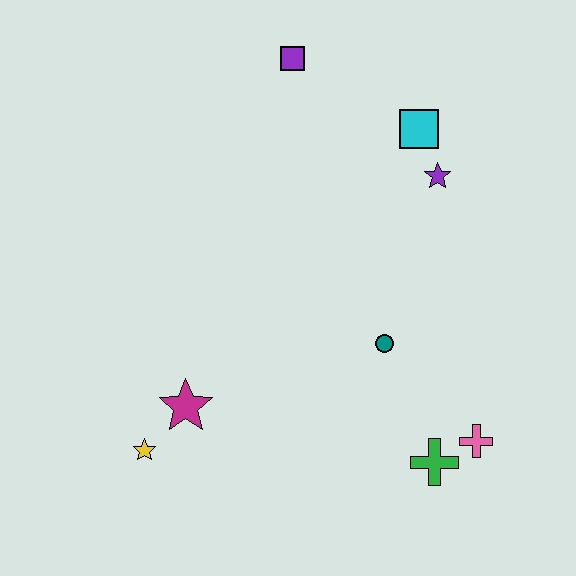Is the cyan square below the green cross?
No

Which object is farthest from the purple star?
The yellow star is farthest from the purple star.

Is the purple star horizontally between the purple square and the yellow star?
No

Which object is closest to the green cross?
The pink cross is closest to the green cross.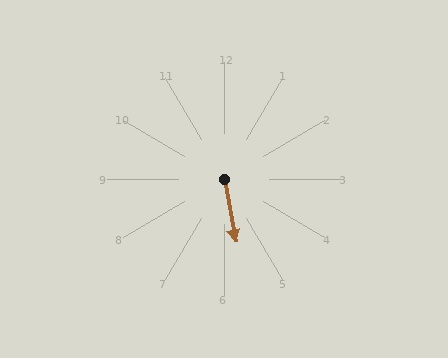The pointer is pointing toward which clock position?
Roughly 6 o'clock.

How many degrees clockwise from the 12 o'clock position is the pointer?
Approximately 170 degrees.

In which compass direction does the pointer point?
South.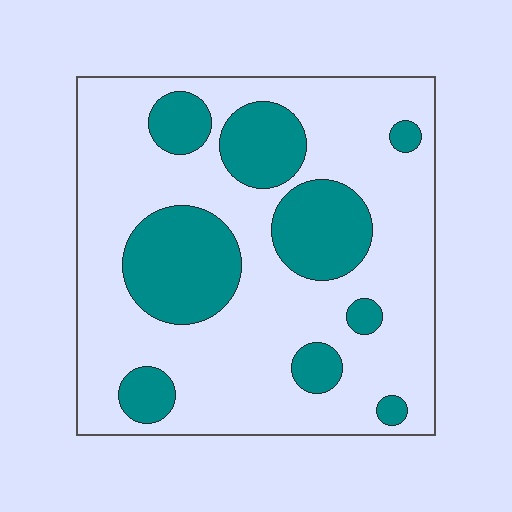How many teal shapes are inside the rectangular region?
9.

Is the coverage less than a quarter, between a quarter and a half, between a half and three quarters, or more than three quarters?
Between a quarter and a half.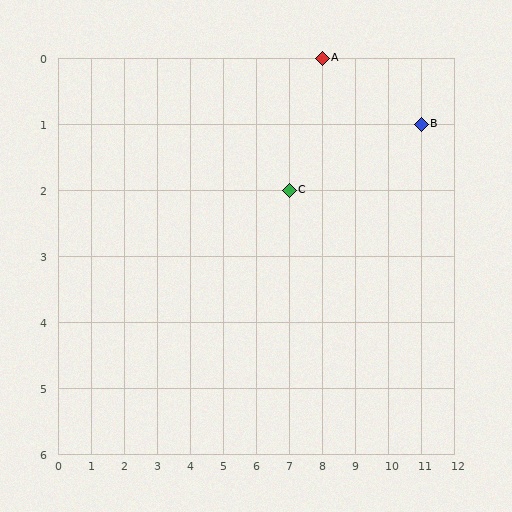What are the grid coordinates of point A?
Point A is at grid coordinates (8, 0).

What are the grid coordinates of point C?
Point C is at grid coordinates (7, 2).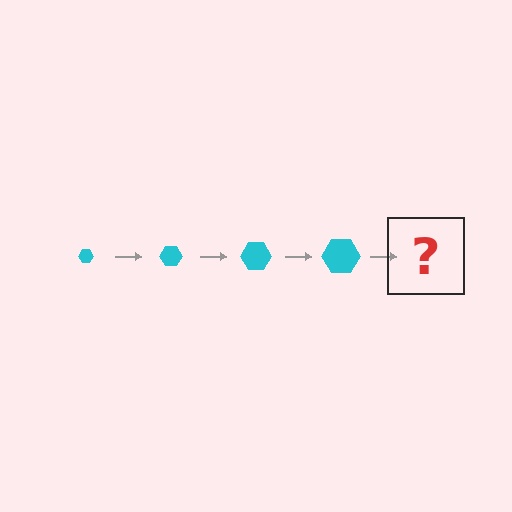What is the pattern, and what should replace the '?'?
The pattern is that the hexagon gets progressively larger each step. The '?' should be a cyan hexagon, larger than the previous one.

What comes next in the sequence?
The next element should be a cyan hexagon, larger than the previous one.